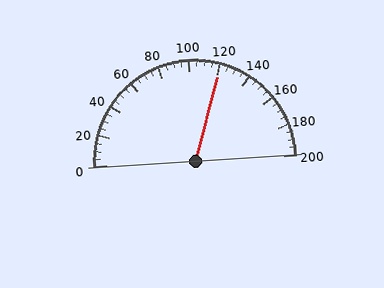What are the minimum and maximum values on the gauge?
The gauge ranges from 0 to 200.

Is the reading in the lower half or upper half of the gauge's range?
The reading is in the upper half of the range (0 to 200).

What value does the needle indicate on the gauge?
The needle indicates approximately 120.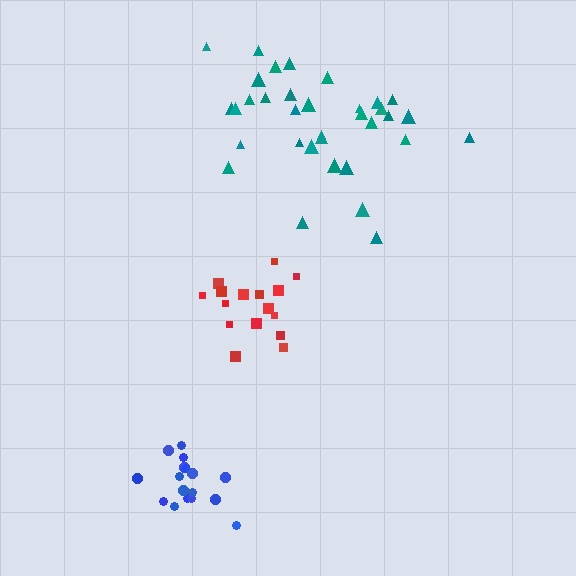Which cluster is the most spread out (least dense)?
Teal.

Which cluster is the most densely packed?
Blue.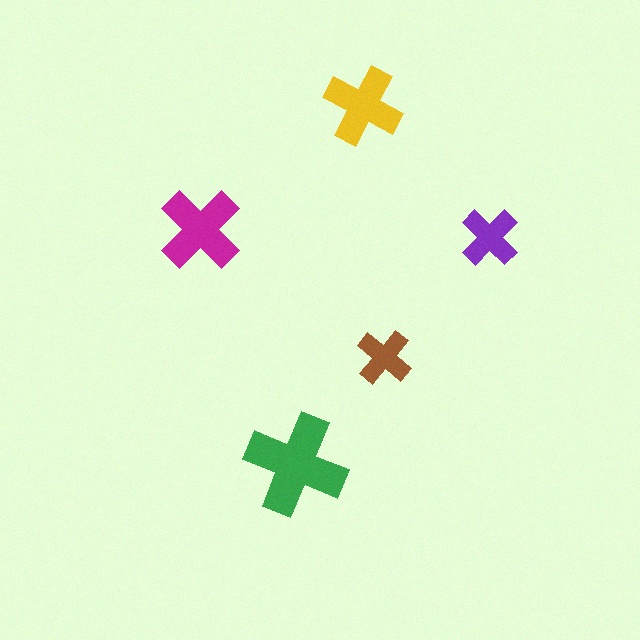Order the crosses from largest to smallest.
the green one, the magenta one, the yellow one, the purple one, the brown one.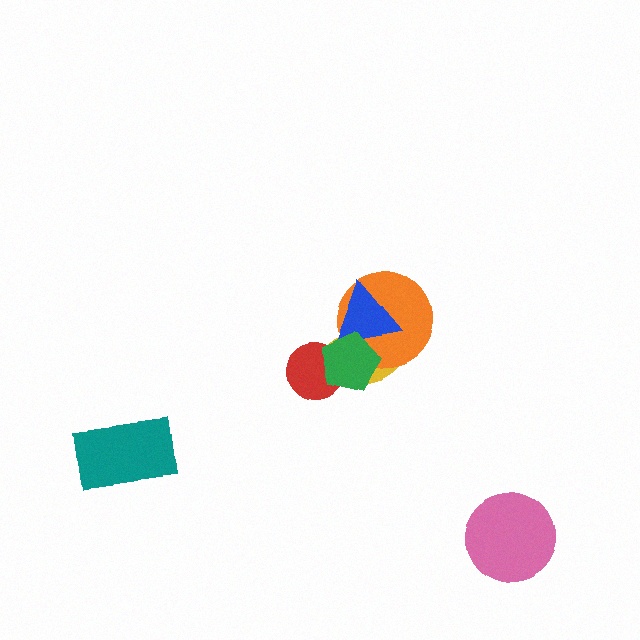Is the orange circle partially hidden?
Yes, it is partially covered by another shape.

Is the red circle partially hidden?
Yes, it is partially covered by another shape.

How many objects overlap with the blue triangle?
3 objects overlap with the blue triangle.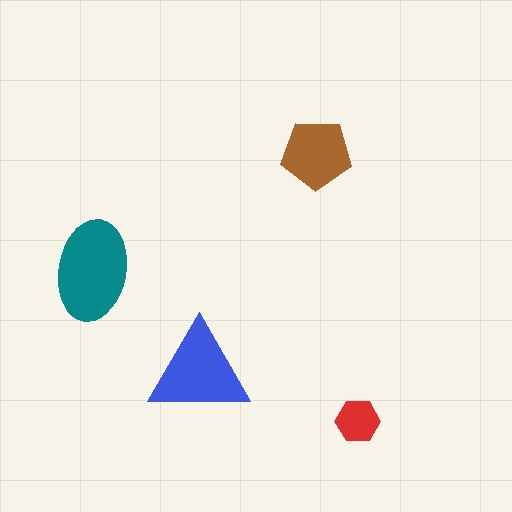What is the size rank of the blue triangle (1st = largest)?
2nd.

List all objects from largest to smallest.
The teal ellipse, the blue triangle, the brown pentagon, the red hexagon.